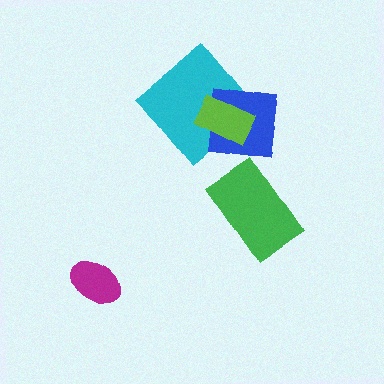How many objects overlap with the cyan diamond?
2 objects overlap with the cyan diamond.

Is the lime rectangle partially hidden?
No, no other shape covers it.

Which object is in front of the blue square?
The lime rectangle is in front of the blue square.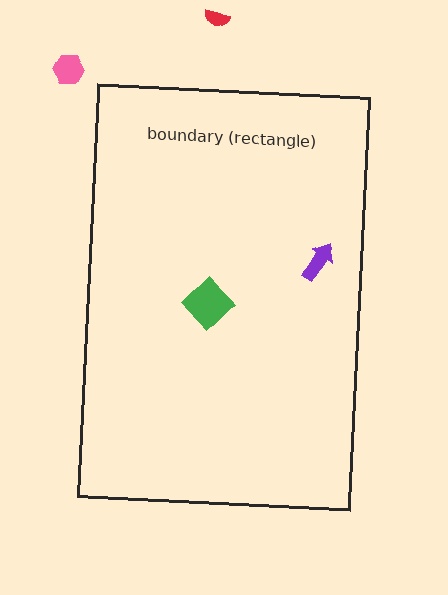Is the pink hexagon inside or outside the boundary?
Outside.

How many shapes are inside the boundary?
2 inside, 2 outside.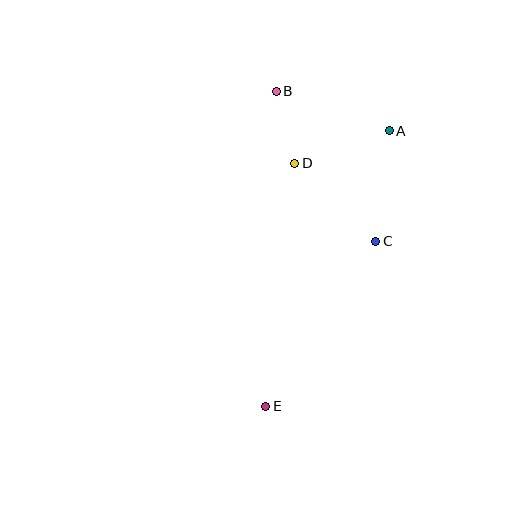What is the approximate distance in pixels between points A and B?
The distance between A and B is approximately 120 pixels.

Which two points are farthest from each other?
Points B and E are farthest from each other.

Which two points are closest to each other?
Points B and D are closest to each other.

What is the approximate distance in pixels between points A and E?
The distance between A and E is approximately 302 pixels.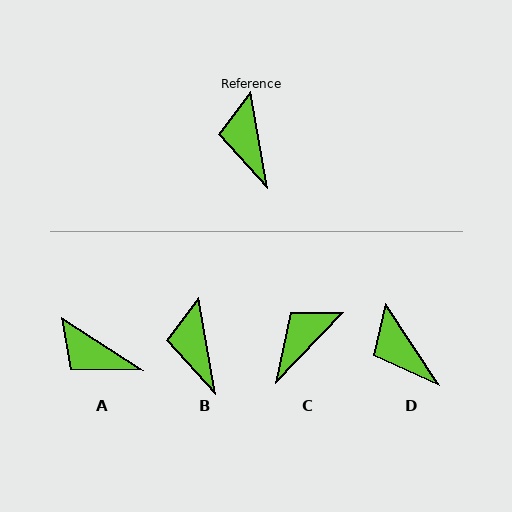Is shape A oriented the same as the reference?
No, it is off by about 47 degrees.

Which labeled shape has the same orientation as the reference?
B.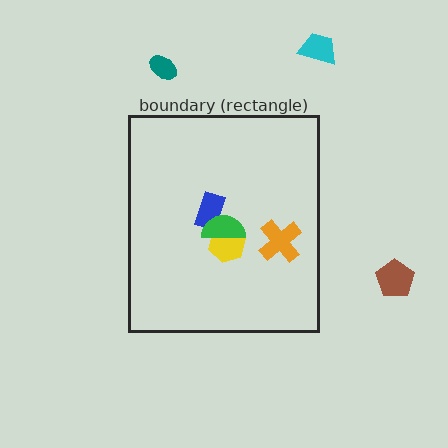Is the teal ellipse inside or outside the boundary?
Outside.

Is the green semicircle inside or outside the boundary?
Inside.